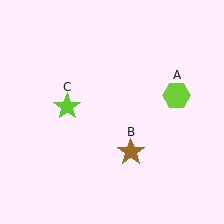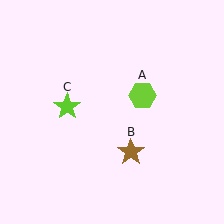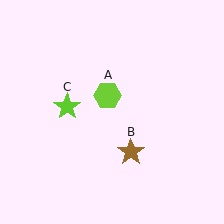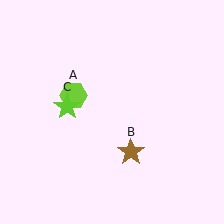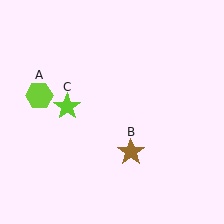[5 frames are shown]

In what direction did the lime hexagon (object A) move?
The lime hexagon (object A) moved left.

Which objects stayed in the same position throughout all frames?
Brown star (object B) and lime star (object C) remained stationary.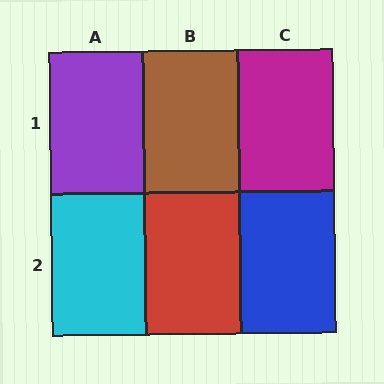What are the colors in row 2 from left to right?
Cyan, red, blue.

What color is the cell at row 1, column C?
Magenta.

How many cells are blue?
1 cell is blue.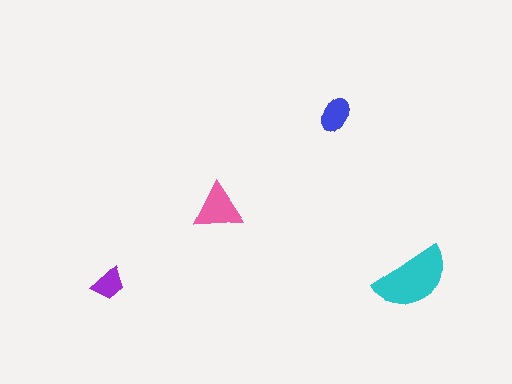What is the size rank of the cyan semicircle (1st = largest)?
1st.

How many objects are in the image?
There are 4 objects in the image.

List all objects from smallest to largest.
The purple trapezoid, the blue ellipse, the pink triangle, the cyan semicircle.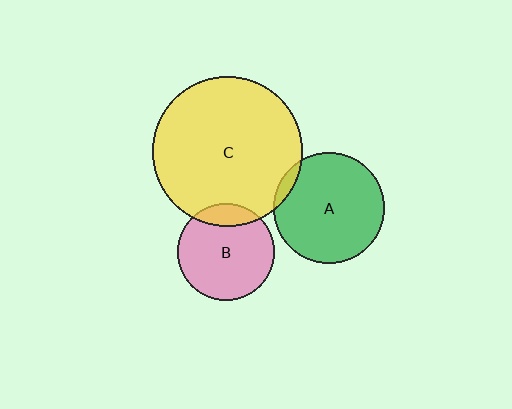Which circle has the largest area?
Circle C (yellow).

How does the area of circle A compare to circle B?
Approximately 1.3 times.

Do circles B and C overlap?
Yes.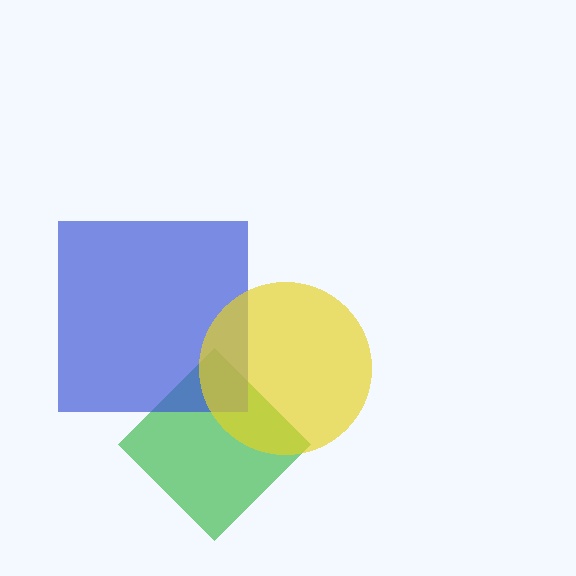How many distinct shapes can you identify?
There are 3 distinct shapes: a green diamond, a blue square, a yellow circle.